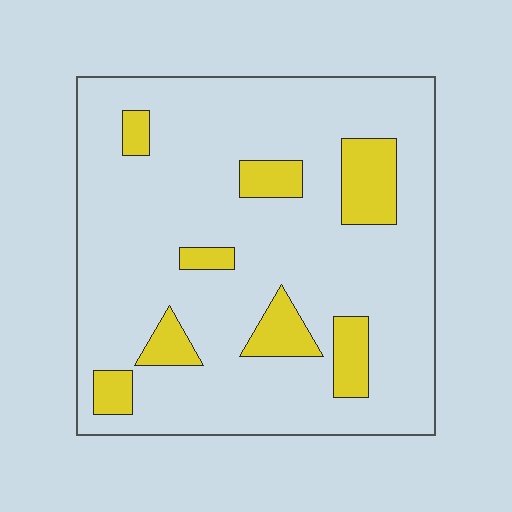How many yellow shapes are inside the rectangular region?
8.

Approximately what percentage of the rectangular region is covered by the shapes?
Approximately 15%.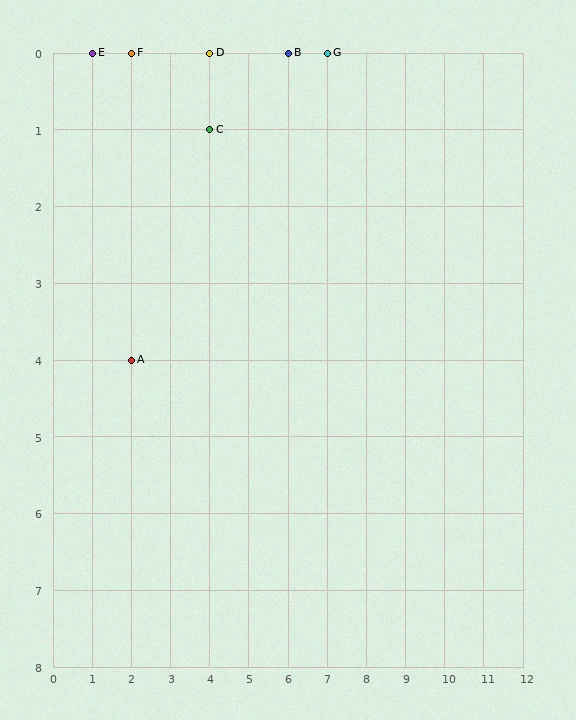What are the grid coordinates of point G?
Point G is at grid coordinates (7, 0).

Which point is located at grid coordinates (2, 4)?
Point A is at (2, 4).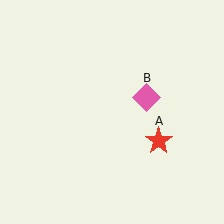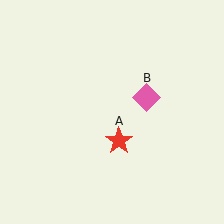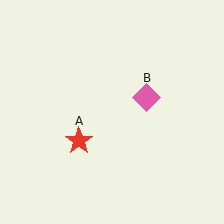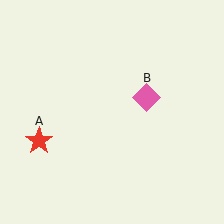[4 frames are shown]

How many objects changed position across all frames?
1 object changed position: red star (object A).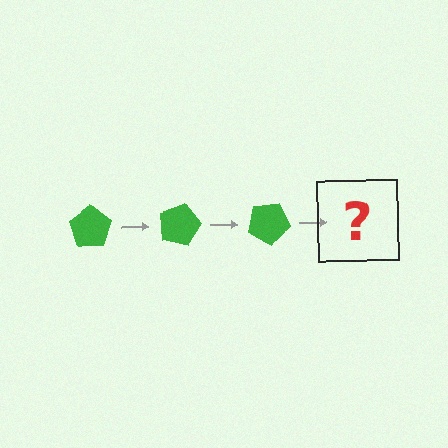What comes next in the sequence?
The next element should be a green pentagon rotated 45 degrees.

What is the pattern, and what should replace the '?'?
The pattern is that the pentagon rotates 15 degrees each step. The '?' should be a green pentagon rotated 45 degrees.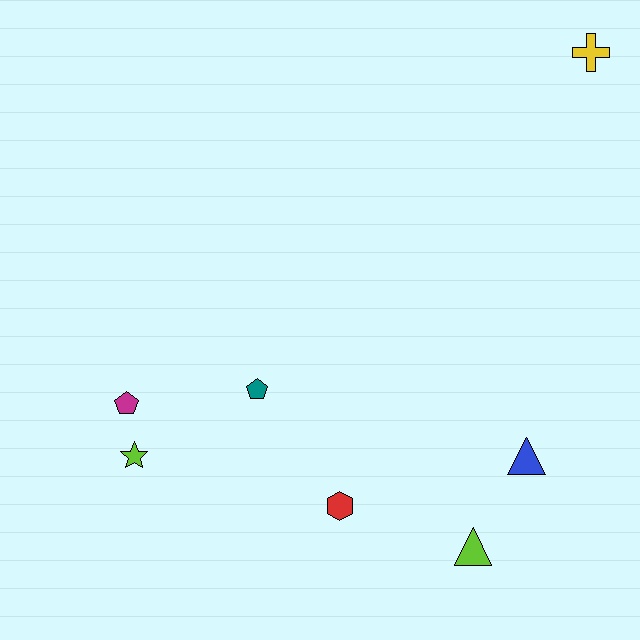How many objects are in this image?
There are 7 objects.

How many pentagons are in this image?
There are 2 pentagons.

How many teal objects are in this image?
There is 1 teal object.